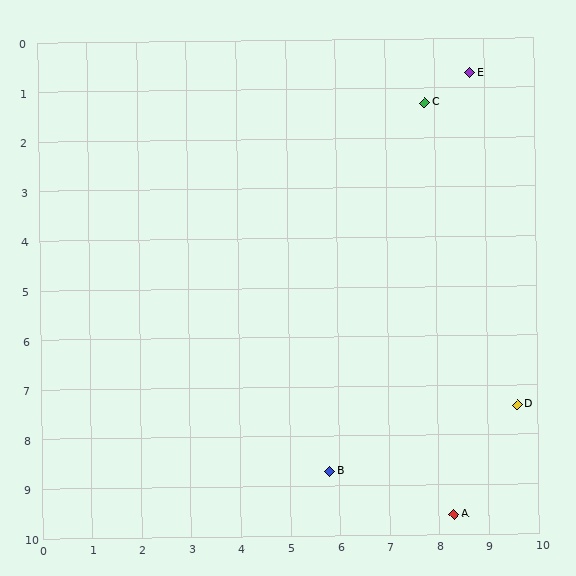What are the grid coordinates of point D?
Point D is at approximately (9.6, 7.4).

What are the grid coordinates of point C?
Point C is at approximately (7.8, 1.3).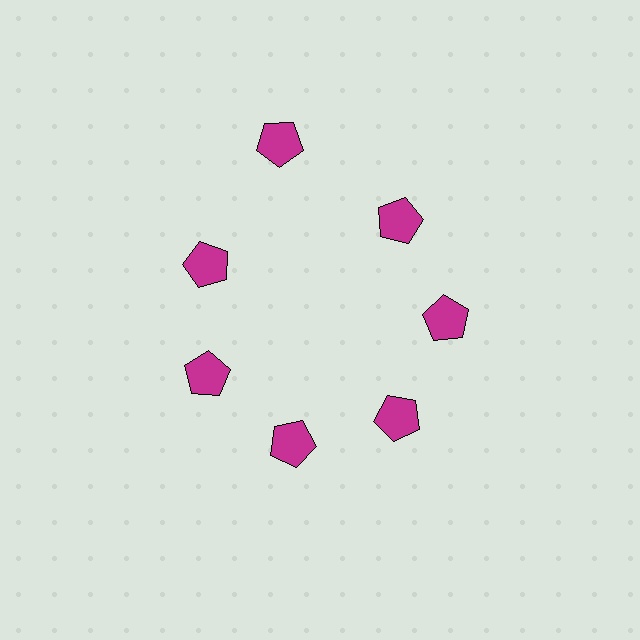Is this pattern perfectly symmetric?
No. The 7 magenta pentagons are arranged in a ring, but one element near the 12 o'clock position is pushed outward from the center, breaking the 7-fold rotational symmetry.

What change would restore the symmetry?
The symmetry would be restored by moving it inward, back onto the ring so that all 7 pentagons sit at equal angles and equal distance from the center.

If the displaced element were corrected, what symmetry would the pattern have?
It would have 7-fold rotational symmetry — the pattern would map onto itself every 51 degrees.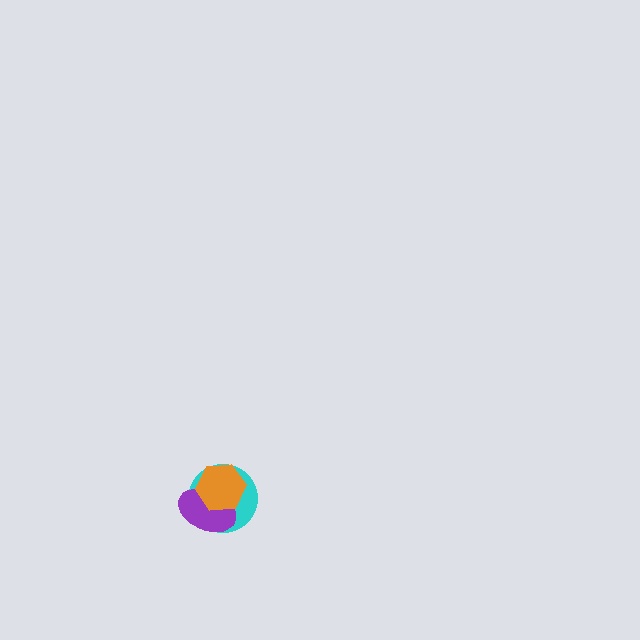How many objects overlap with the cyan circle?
2 objects overlap with the cyan circle.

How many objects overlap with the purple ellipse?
2 objects overlap with the purple ellipse.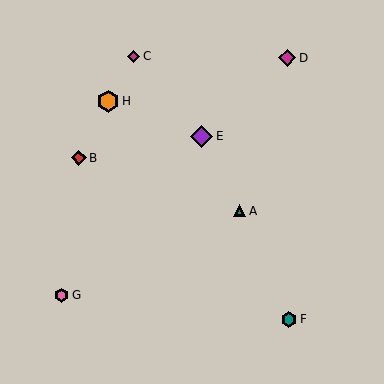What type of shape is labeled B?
Shape B is a red diamond.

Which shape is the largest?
The purple diamond (labeled E) is the largest.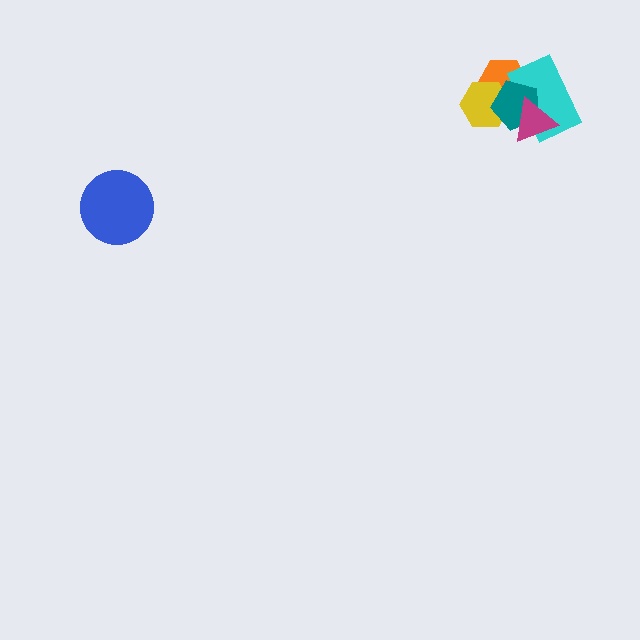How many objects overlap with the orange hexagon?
3 objects overlap with the orange hexagon.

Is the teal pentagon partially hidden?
Yes, it is partially covered by another shape.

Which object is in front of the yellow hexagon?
The teal pentagon is in front of the yellow hexagon.